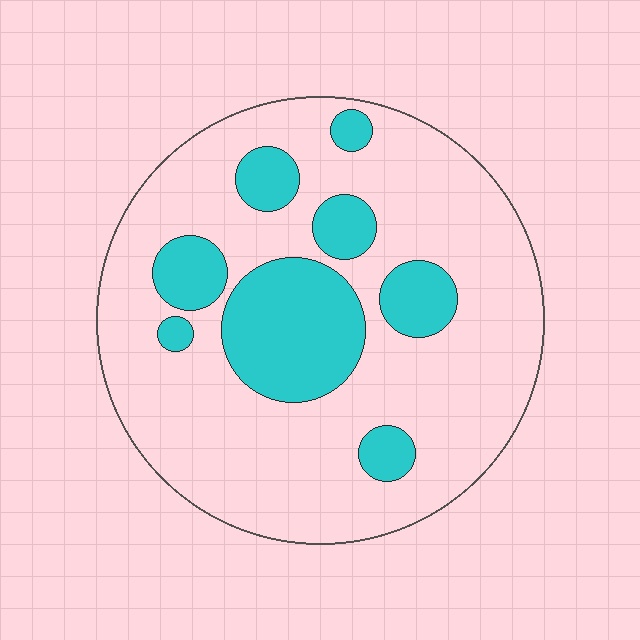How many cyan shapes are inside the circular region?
8.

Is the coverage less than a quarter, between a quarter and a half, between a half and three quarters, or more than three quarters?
Less than a quarter.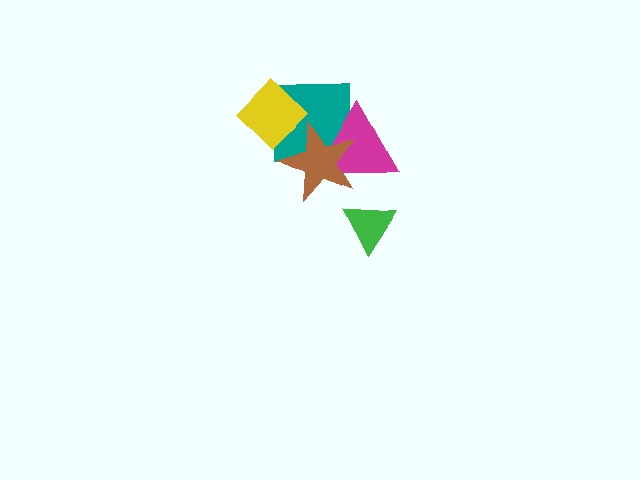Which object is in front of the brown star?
The yellow diamond is in front of the brown star.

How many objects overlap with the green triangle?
0 objects overlap with the green triangle.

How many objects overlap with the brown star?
3 objects overlap with the brown star.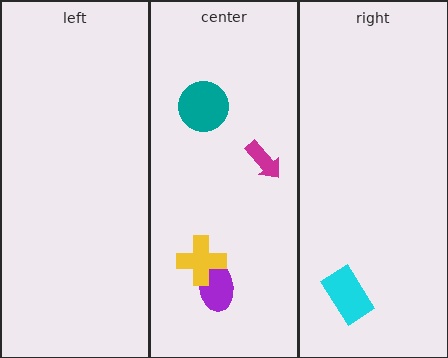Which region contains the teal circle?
The center region.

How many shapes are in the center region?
4.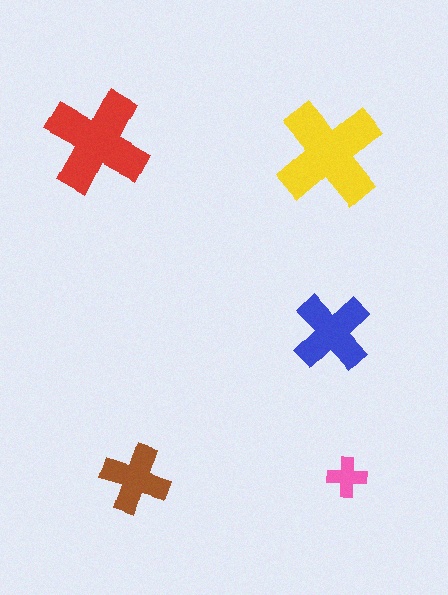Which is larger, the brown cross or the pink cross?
The brown one.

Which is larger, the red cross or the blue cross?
The red one.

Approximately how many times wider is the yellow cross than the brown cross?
About 1.5 times wider.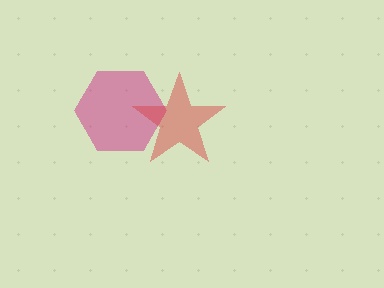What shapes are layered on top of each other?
The layered shapes are: a magenta hexagon, a red star.